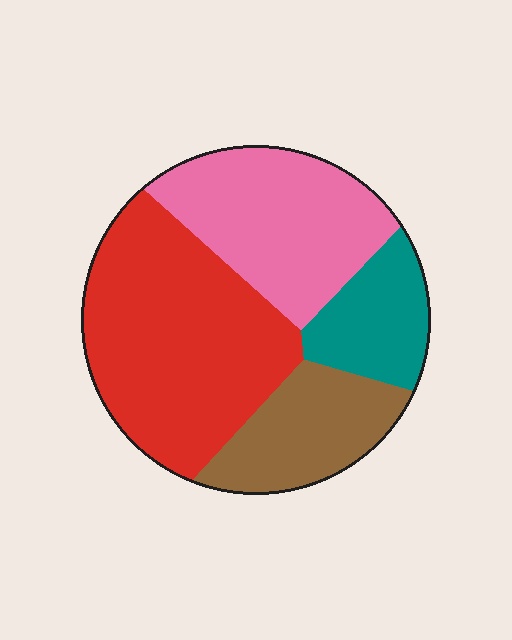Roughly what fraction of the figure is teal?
Teal takes up about one eighth (1/8) of the figure.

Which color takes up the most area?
Red, at roughly 40%.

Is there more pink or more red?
Red.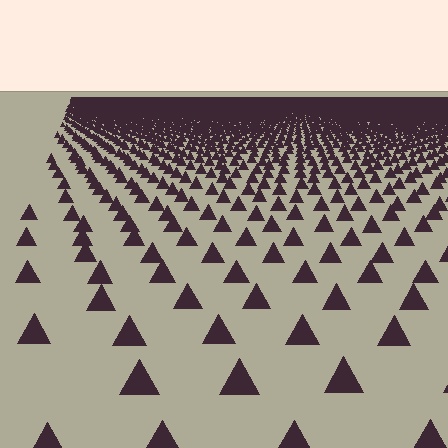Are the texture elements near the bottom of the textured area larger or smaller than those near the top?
Larger. Near the bottom, elements are closer to the viewer and appear at a bigger on-screen size.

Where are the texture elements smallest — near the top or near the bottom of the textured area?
Near the top.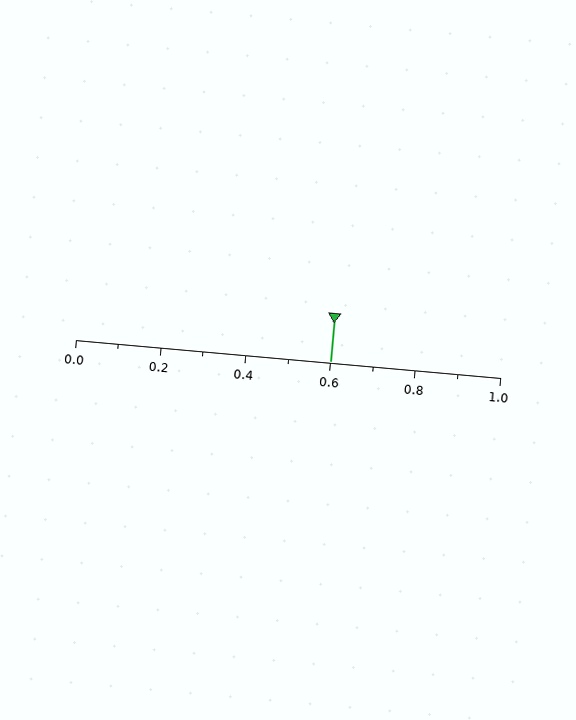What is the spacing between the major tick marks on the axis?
The major ticks are spaced 0.2 apart.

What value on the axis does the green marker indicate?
The marker indicates approximately 0.6.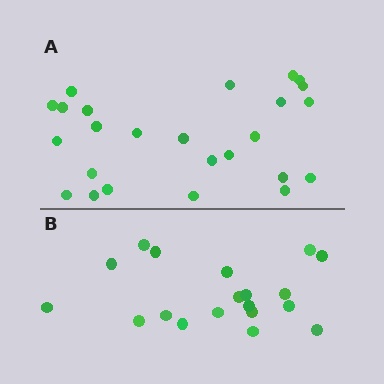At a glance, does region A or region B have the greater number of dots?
Region A (the top region) has more dots.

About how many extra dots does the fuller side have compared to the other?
Region A has about 6 more dots than region B.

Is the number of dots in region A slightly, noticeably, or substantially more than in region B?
Region A has noticeably more, but not dramatically so. The ratio is roughly 1.3 to 1.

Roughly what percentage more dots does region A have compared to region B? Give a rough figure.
About 30% more.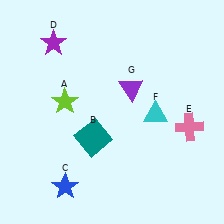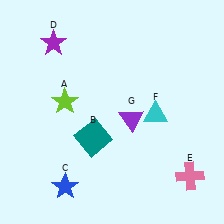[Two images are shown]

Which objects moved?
The objects that moved are: the pink cross (E), the purple triangle (G).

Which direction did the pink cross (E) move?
The pink cross (E) moved down.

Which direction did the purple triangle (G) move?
The purple triangle (G) moved down.